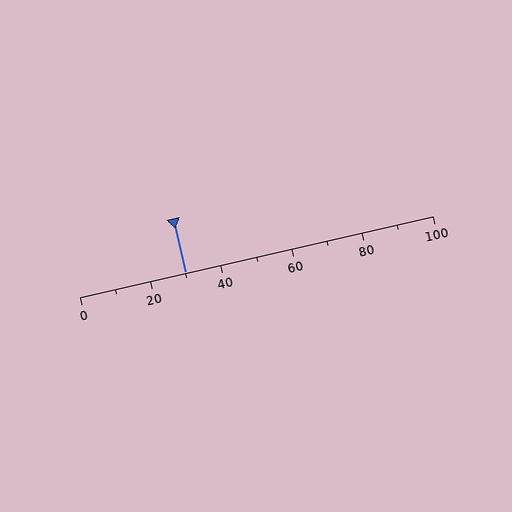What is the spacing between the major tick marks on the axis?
The major ticks are spaced 20 apart.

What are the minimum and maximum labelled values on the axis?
The axis runs from 0 to 100.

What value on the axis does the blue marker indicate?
The marker indicates approximately 30.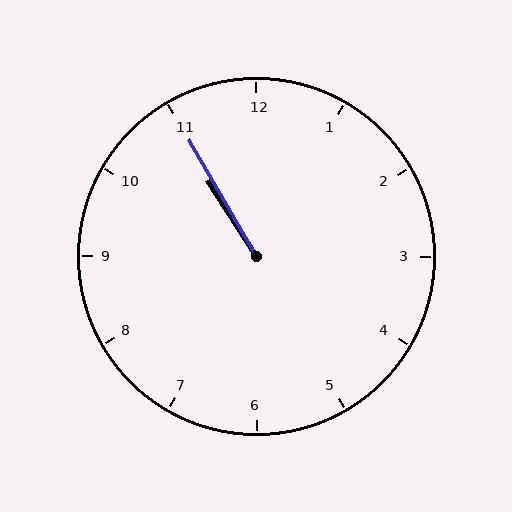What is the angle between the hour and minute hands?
Approximately 2 degrees.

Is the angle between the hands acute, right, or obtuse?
It is acute.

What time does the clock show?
10:55.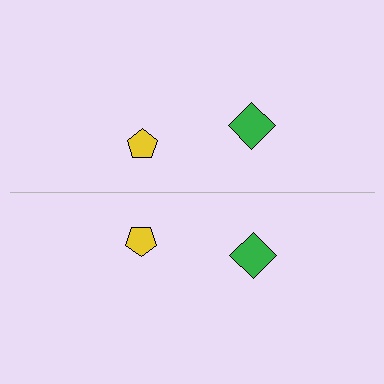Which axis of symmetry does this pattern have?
The pattern has a horizontal axis of symmetry running through the center of the image.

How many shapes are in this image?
There are 4 shapes in this image.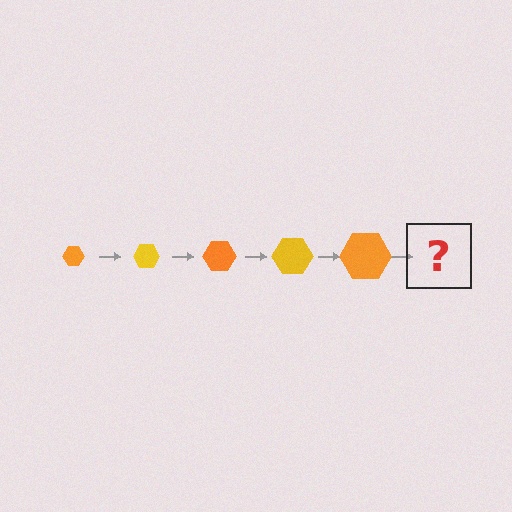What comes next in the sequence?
The next element should be a yellow hexagon, larger than the previous one.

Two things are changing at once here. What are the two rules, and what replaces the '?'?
The two rules are that the hexagon grows larger each step and the color cycles through orange and yellow. The '?' should be a yellow hexagon, larger than the previous one.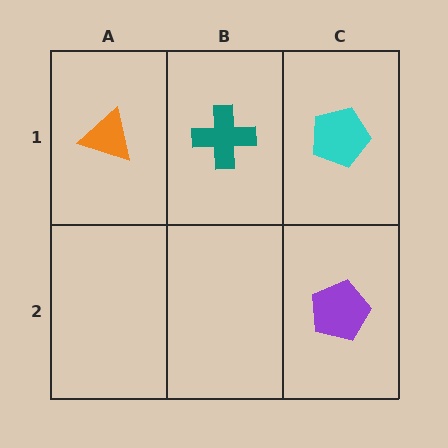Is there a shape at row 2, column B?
No, that cell is empty.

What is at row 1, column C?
A cyan pentagon.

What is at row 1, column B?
A teal cross.